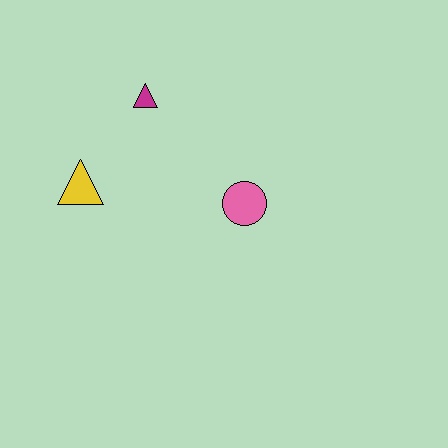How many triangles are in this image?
There are 2 triangles.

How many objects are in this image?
There are 3 objects.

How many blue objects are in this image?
There are no blue objects.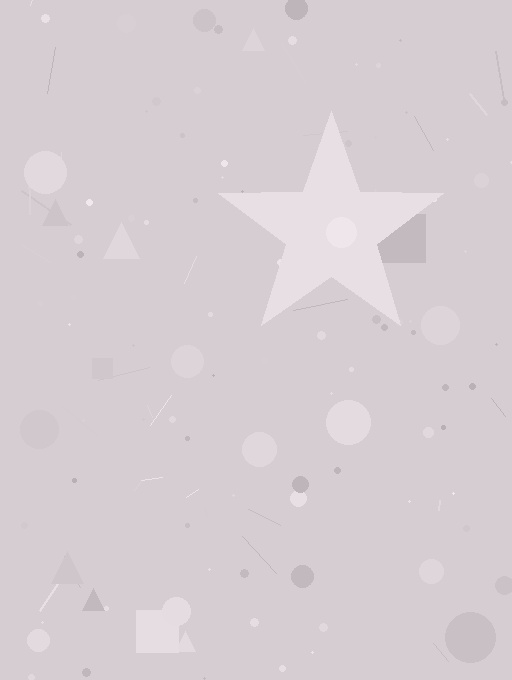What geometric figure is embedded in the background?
A star is embedded in the background.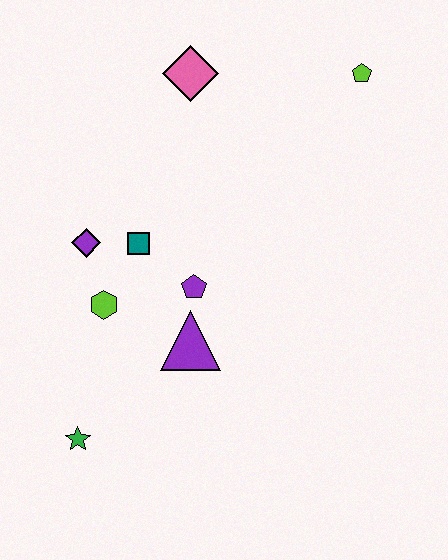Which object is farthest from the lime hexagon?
The lime pentagon is farthest from the lime hexagon.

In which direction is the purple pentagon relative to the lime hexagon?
The purple pentagon is to the right of the lime hexagon.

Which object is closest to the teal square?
The purple diamond is closest to the teal square.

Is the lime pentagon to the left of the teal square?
No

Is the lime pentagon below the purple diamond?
No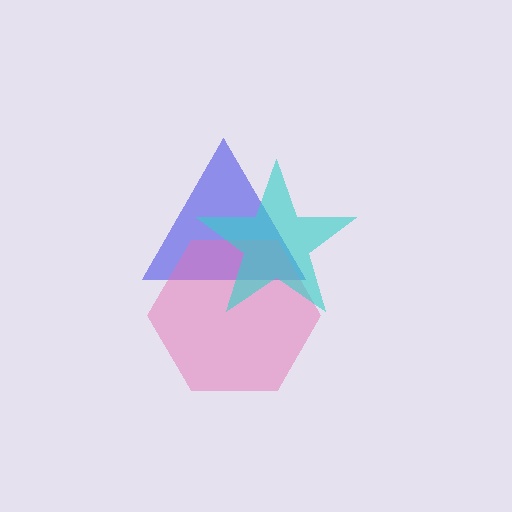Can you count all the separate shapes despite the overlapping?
Yes, there are 3 separate shapes.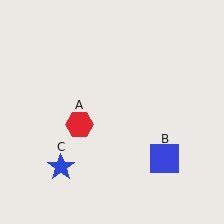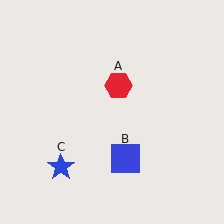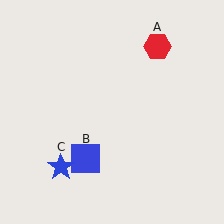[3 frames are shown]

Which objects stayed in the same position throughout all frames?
Blue star (object C) remained stationary.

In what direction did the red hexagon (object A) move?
The red hexagon (object A) moved up and to the right.